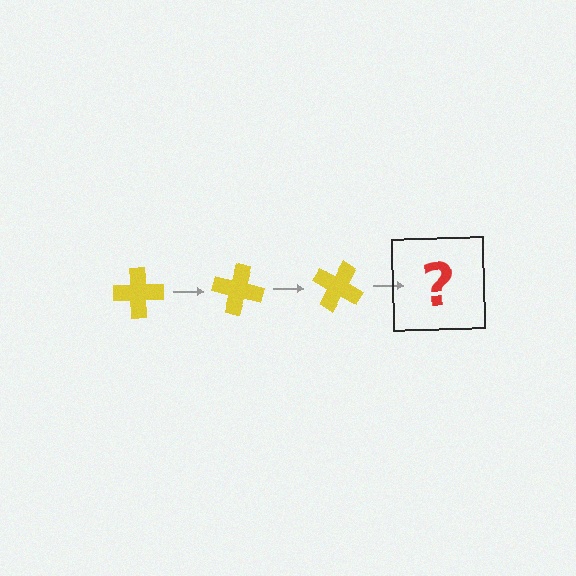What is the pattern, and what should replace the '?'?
The pattern is that the cross rotates 15 degrees each step. The '?' should be a yellow cross rotated 45 degrees.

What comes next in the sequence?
The next element should be a yellow cross rotated 45 degrees.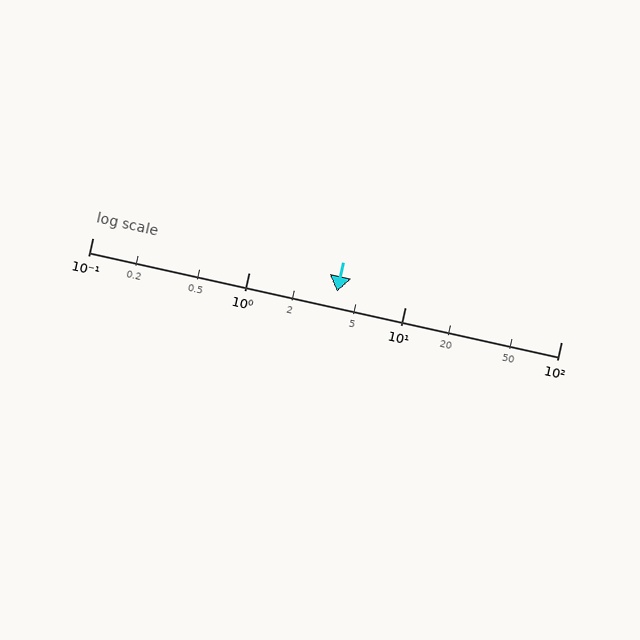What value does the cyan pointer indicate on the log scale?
The pointer indicates approximately 3.7.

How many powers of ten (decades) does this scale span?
The scale spans 3 decades, from 0.1 to 100.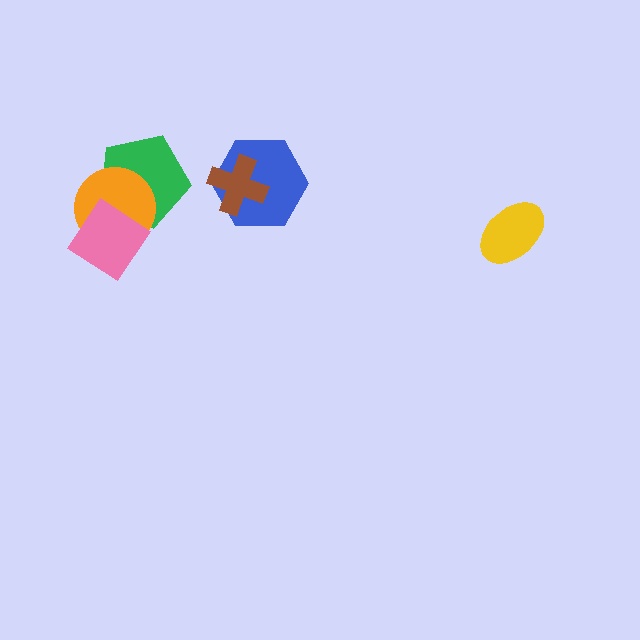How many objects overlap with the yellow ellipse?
0 objects overlap with the yellow ellipse.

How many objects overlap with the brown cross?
1 object overlaps with the brown cross.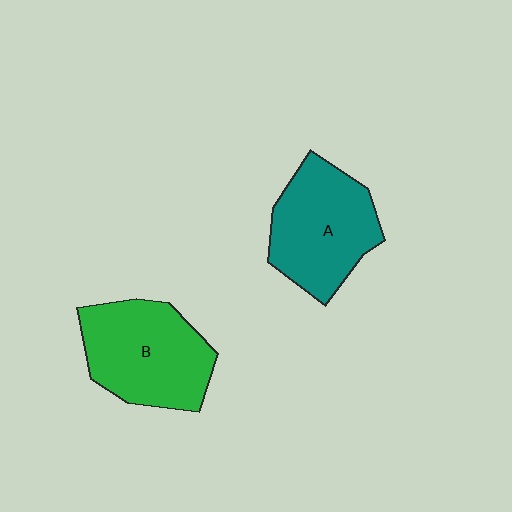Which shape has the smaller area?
Shape A (teal).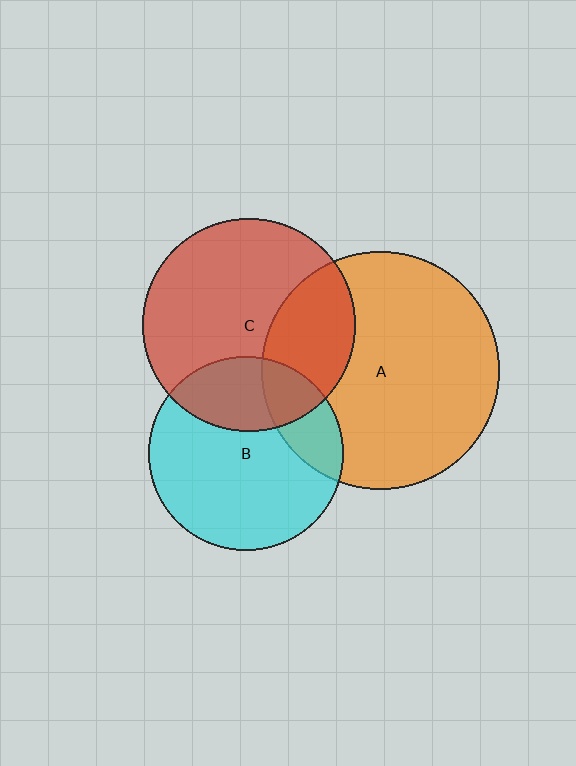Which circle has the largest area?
Circle A (orange).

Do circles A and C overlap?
Yes.